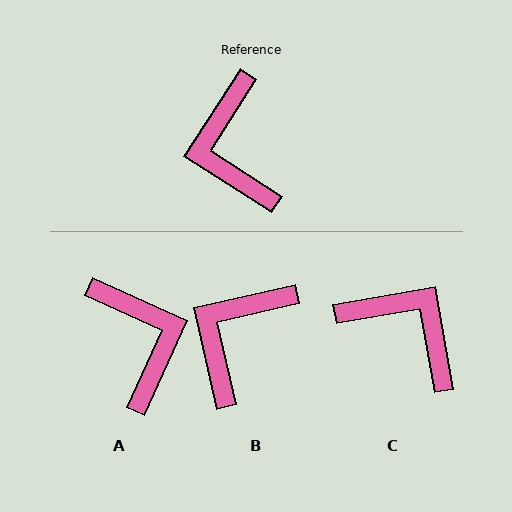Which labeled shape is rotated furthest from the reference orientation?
A, about 172 degrees away.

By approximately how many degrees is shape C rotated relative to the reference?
Approximately 137 degrees clockwise.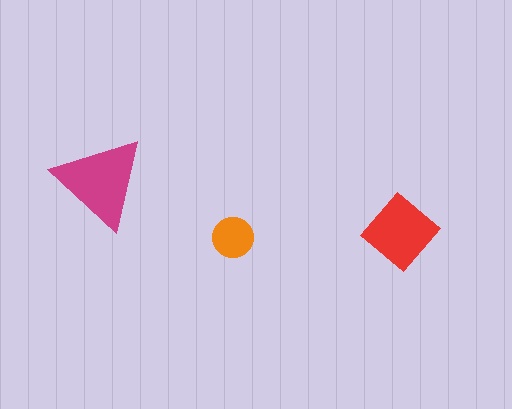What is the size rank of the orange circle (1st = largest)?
3rd.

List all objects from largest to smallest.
The magenta triangle, the red diamond, the orange circle.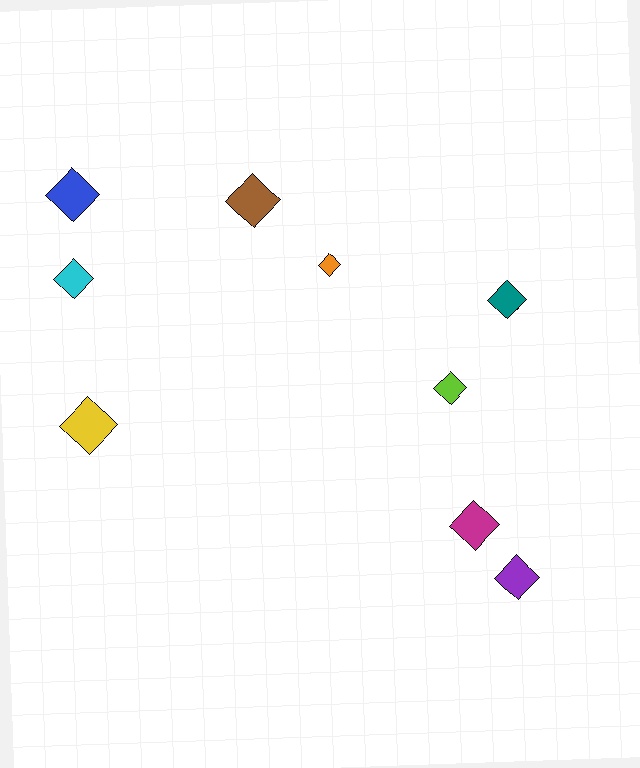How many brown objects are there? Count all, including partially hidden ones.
There is 1 brown object.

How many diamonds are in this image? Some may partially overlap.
There are 9 diamonds.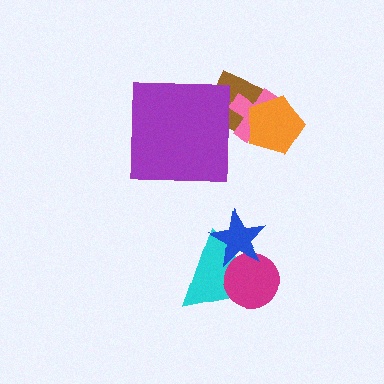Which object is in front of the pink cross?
The orange pentagon is in front of the pink cross.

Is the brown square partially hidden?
Yes, it is partially covered by another shape.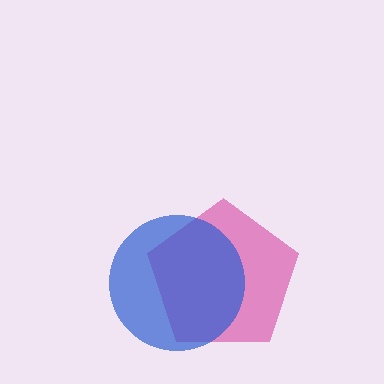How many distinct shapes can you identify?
There are 2 distinct shapes: a magenta pentagon, a blue circle.